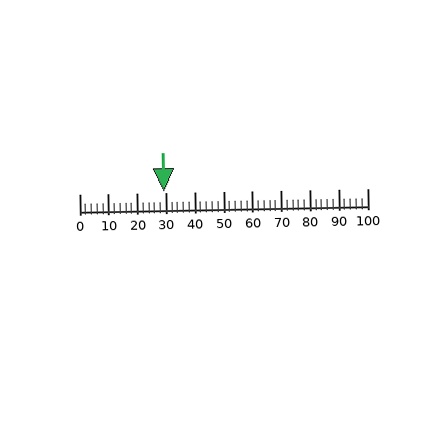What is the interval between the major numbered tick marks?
The major tick marks are spaced 10 units apart.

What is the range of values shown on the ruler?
The ruler shows values from 0 to 100.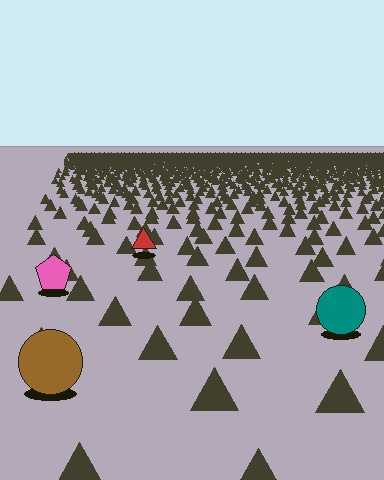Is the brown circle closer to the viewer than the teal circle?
Yes. The brown circle is closer — you can tell from the texture gradient: the ground texture is coarser near it.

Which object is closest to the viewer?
The brown circle is closest. The texture marks near it are larger and more spread out.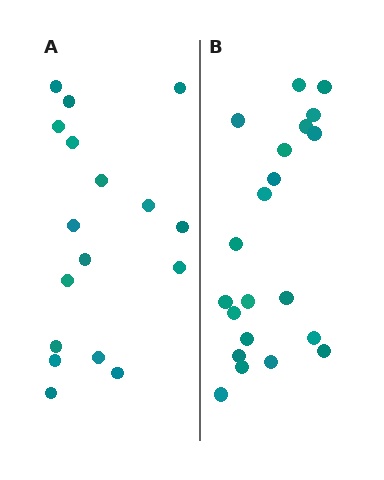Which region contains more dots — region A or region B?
Region B (the right region) has more dots.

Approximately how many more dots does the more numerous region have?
Region B has about 4 more dots than region A.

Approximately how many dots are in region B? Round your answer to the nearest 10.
About 20 dots. (The exact count is 21, which rounds to 20.)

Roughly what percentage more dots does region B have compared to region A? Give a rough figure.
About 25% more.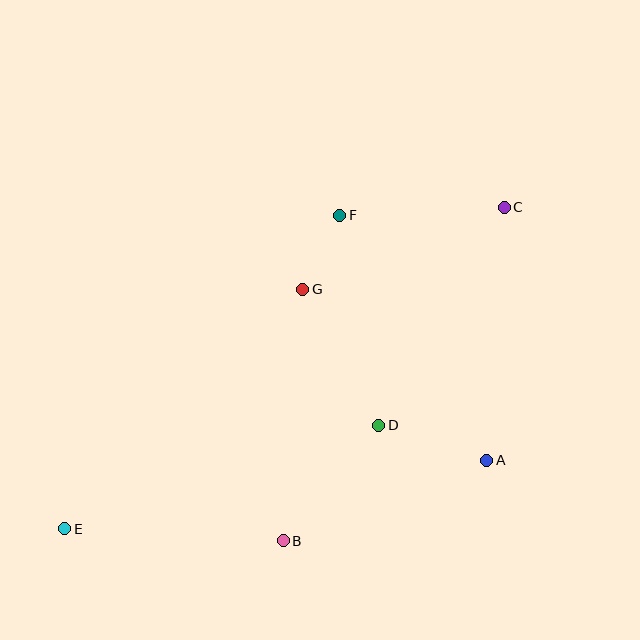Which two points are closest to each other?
Points F and G are closest to each other.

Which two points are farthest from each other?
Points C and E are farthest from each other.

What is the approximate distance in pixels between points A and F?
The distance between A and F is approximately 286 pixels.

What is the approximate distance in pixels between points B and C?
The distance between B and C is approximately 400 pixels.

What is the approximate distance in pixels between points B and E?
The distance between B and E is approximately 219 pixels.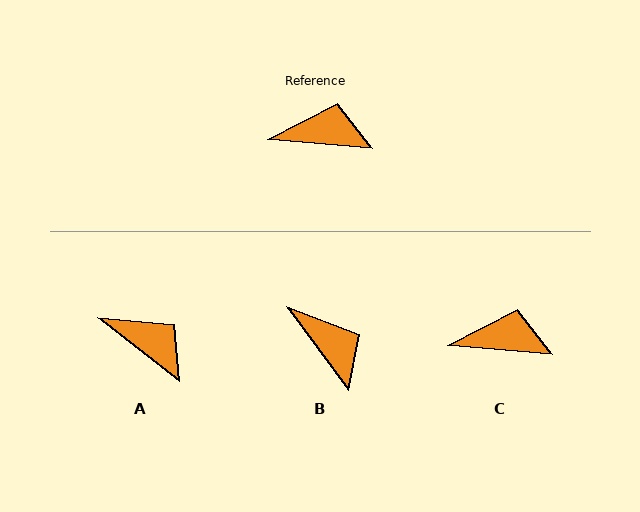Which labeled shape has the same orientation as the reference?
C.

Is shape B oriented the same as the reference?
No, it is off by about 49 degrees.